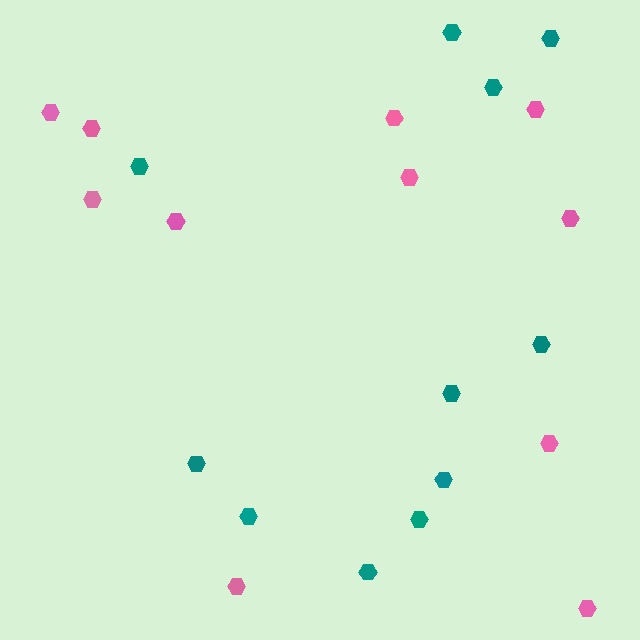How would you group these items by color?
There are 2 groups: one group of pink hexagons (11) and one group of teal hexagons (11).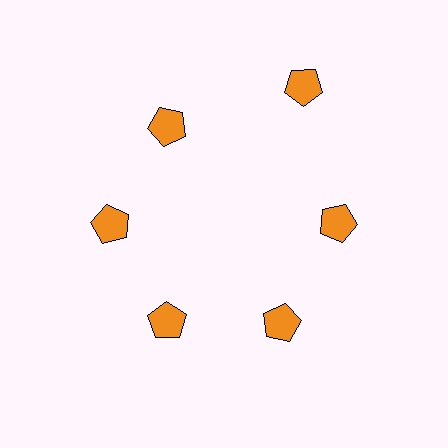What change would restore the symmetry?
The symmetry would be restored by moving it inward, back onto the ring so that all 6 pentagons sit at equal angles and equal distance from the center.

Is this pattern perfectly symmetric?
No. The 6 orange pentagons are arranged in a ring, but one element near the 1 o'clock position is pushed outward from the center, breaking the 6-fold rotational symmetry.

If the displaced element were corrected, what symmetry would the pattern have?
It would have 6-fold rotational symmetry — the pattern would map onto itself every 60 degrees.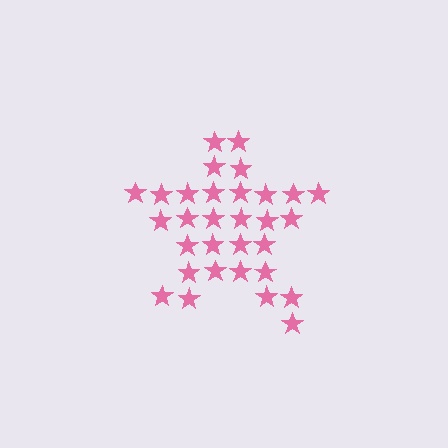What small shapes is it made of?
It is made of small stars.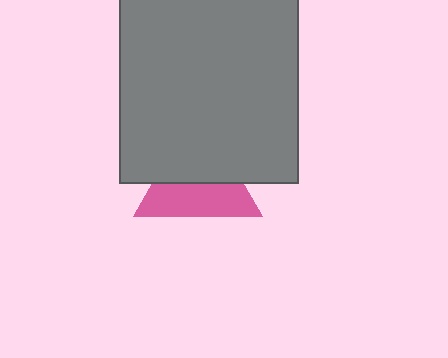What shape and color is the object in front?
The object in front is a gray rectangle.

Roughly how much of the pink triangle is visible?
About half of it is visible (roughly 51%).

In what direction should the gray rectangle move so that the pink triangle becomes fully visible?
The gray rectangle should move up. That is the shortest direction to clear the overlap and leave the pink triangle fully visible.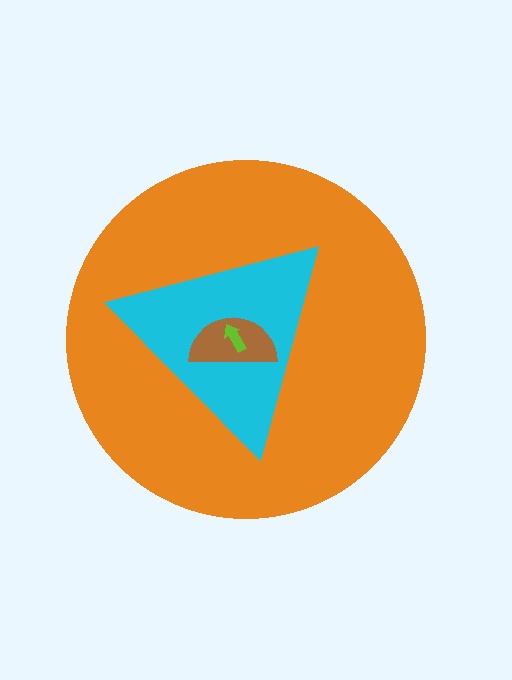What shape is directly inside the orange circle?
The cyan triangle.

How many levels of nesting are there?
4.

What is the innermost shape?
The lime arrow.